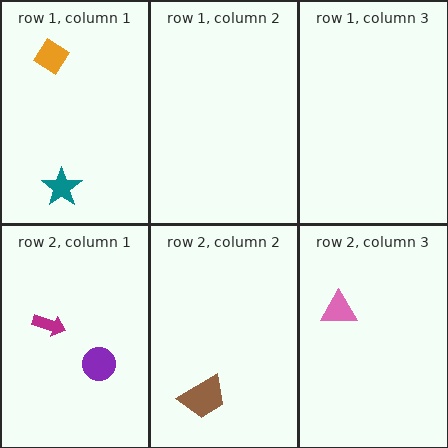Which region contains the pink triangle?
The row 2, column 3 region.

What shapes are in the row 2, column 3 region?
The pink triangle.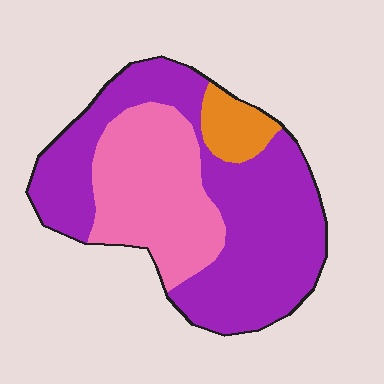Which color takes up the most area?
Purple, at roughly 60%.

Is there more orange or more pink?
Pink.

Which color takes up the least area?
Orange, at roughly 10%.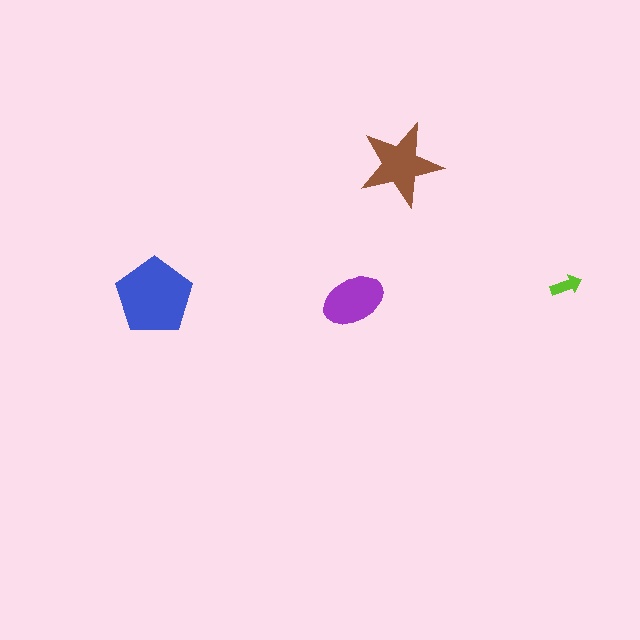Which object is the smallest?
The lime arrow.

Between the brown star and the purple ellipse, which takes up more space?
The brown star.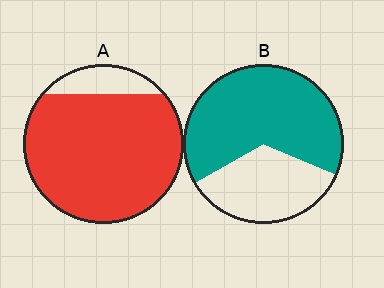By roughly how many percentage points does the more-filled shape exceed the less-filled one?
By roughly 20 percentage points (A over B).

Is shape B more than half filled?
Yes.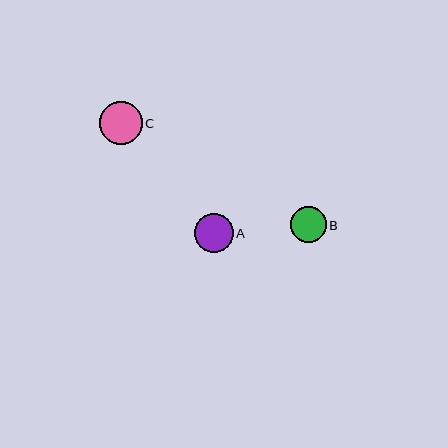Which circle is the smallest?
Circle B is the smallest with a size of approximately 36 pixels.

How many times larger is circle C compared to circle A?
Circle C is approximately 1.1 times the size of circle A.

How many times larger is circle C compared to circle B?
Circle C is approximately 1.2 times the size of circle B.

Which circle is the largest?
Circle C is the largest with a size of approximately 43 pixels.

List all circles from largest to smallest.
From largest to smallest: C, A, B.